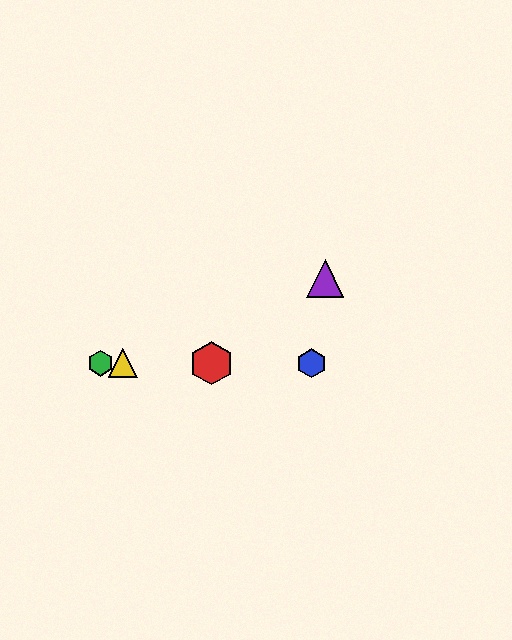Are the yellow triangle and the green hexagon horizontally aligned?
Yes, both are at y≈363.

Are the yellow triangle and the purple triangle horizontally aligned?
No, the yellow triangle is at y≈363 and the purple triangle is at y≈279.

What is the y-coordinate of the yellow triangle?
The yellow triangle is at y≈363.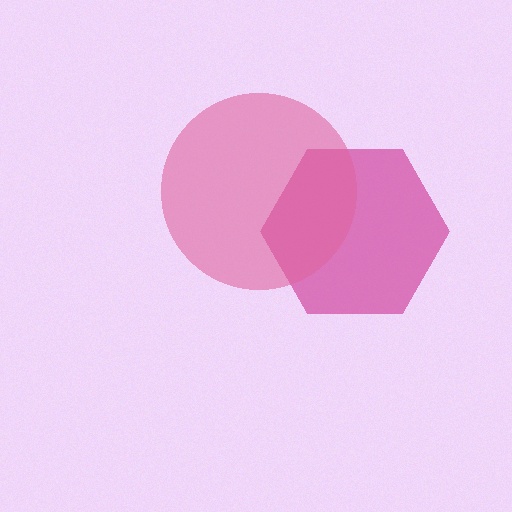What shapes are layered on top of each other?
The layered shapes are: a magenta hexagon, a pink circle.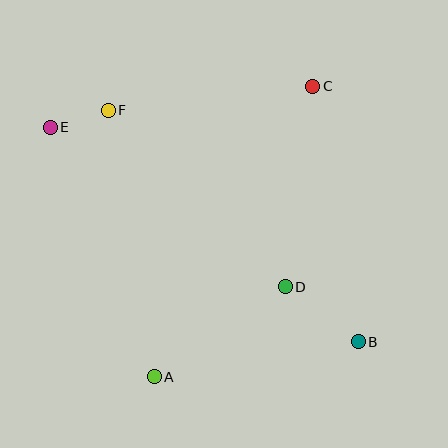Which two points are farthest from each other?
Points B and E are farthest from each other.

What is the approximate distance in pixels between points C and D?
The distance between C and D is approximately 202 pixels.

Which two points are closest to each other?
Points E and F are closest to each other.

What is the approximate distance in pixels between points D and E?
The distance between D and E is approximately 284 pixels.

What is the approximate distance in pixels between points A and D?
The distance between A and D is approximately 159 pixels.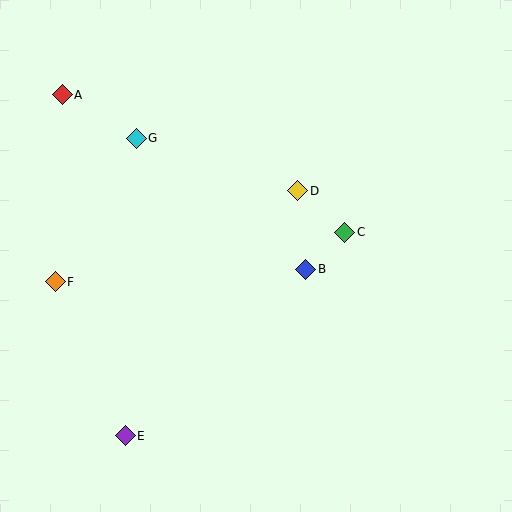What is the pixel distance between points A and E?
The distance between A and E is 347 pixels.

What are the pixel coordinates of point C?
Point C is at (345, 232).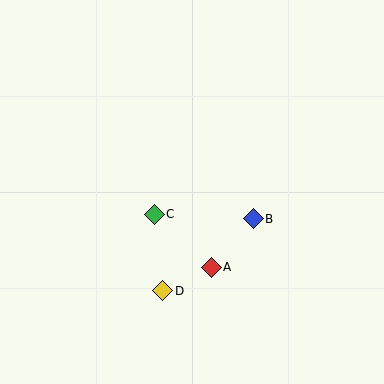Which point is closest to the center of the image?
Point C at (154, 214) is closest to the center.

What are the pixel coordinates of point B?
Point B is at (253, 219).